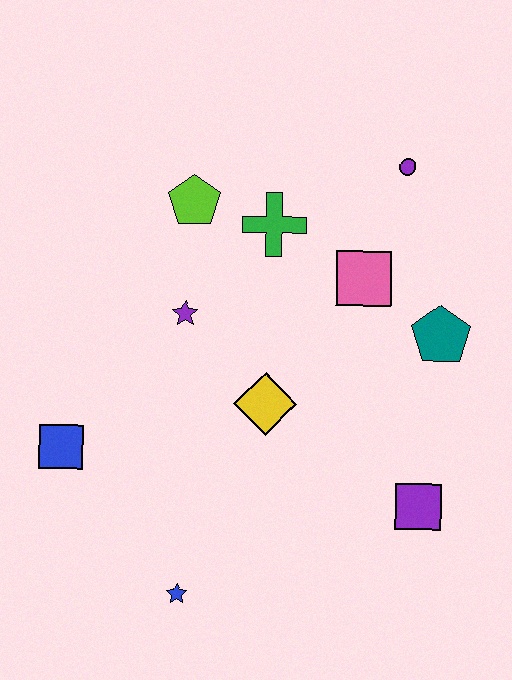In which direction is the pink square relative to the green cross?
The pink square is to the right of the green cross.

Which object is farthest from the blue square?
The purple circle is farthest from the blue square.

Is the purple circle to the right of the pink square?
Yes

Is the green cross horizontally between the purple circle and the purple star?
Yes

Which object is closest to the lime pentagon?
The green cross is closest to the lime pentagon.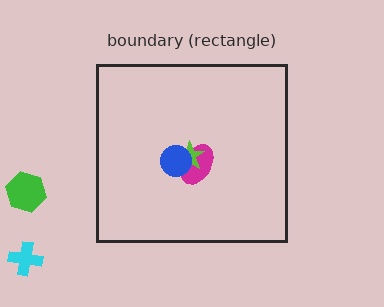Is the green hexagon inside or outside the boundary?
Outside.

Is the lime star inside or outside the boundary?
Inside.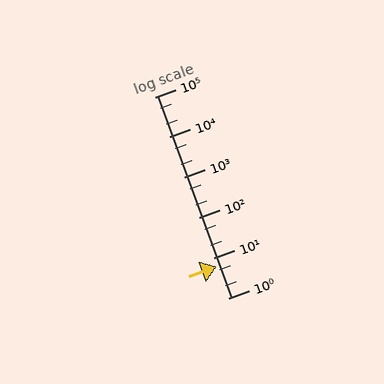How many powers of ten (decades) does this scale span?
The scale spans 5 decades, from 1 to 100000.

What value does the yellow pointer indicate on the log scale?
The pointer indicates approximately 6.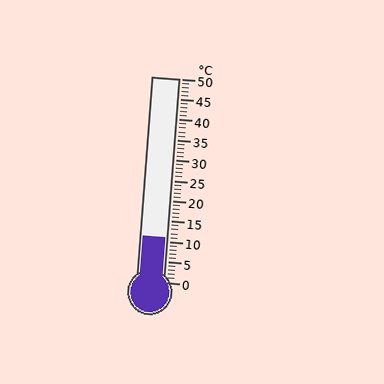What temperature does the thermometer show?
The thermometer shows approximately 11°C.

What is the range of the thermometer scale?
The thermometer scale ranges from 0°C to 50°C.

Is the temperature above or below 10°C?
The temperature is above 10°C.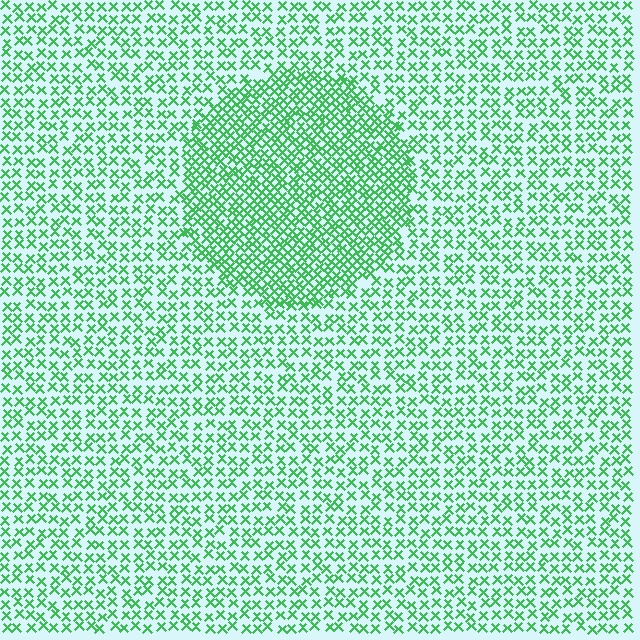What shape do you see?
I see a circle.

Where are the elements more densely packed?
The elements are more densely packed inside the circle boundary.